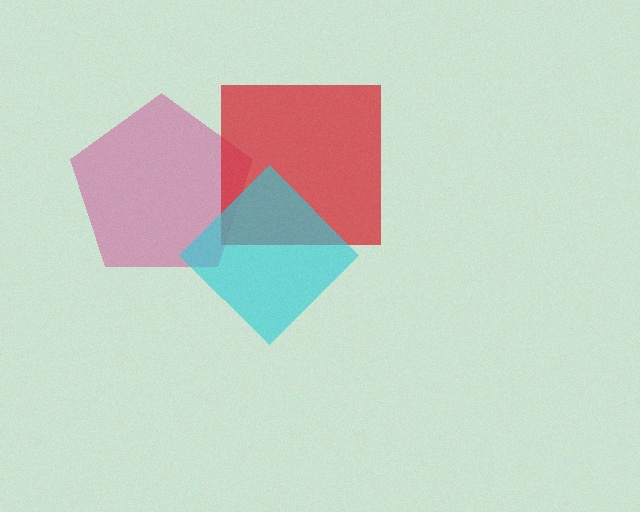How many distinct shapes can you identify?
There are 3 distinct shapes: a magenta pentagon, a red square, a cyan diamond.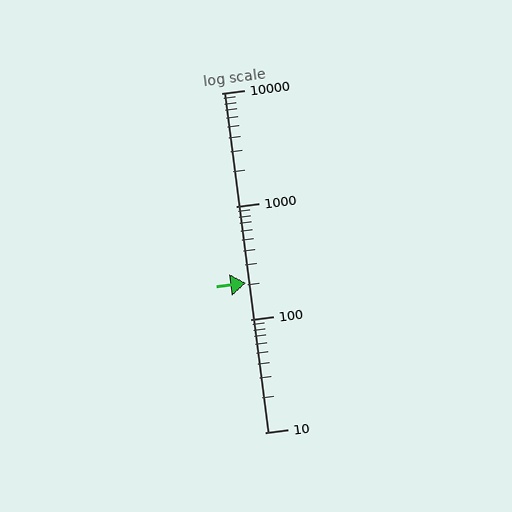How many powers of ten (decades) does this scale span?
The scale spans 3 decades, from 10 to 10000.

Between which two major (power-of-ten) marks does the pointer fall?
The pointer is between 100 and 1000.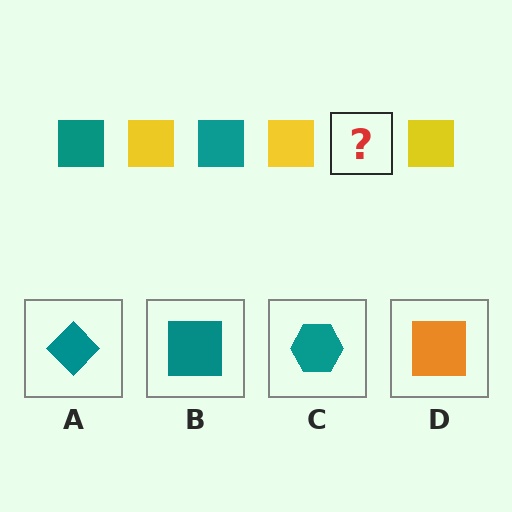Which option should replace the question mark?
Option B.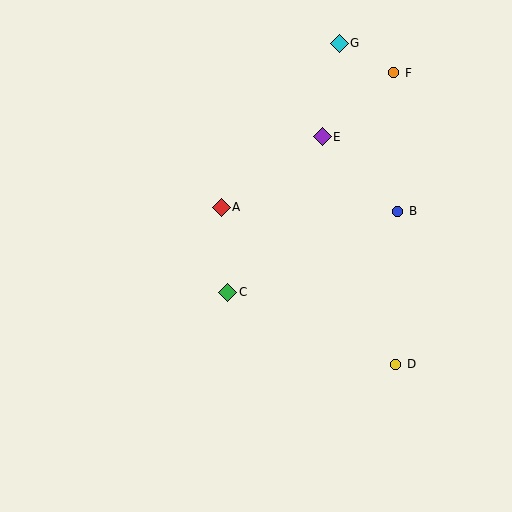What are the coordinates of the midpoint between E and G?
The midpoint between E and G is at (331, 90).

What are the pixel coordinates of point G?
Point G is at (339, 43).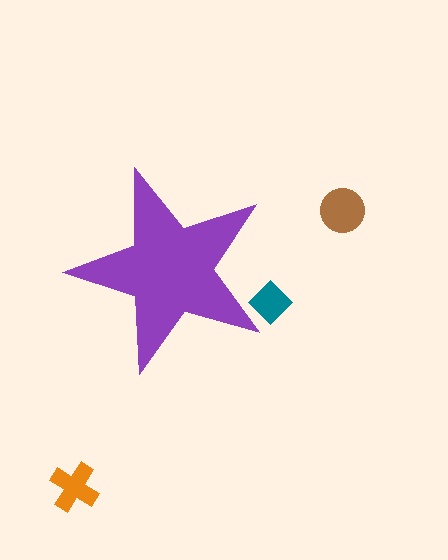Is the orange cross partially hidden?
No, the orange cross is fully visible.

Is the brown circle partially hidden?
No, the brown circle is fully visible.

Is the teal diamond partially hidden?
Yes, the teal diamond is partially hidden behind the purple star.